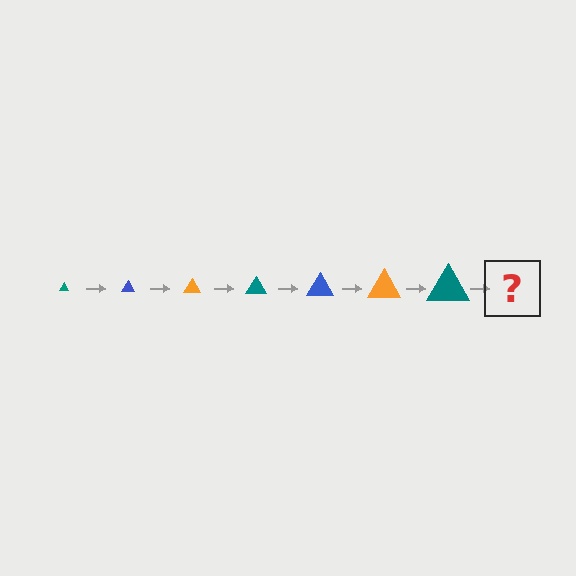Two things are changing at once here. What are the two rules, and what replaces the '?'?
The two rules are that the triangle grows larger each step and the color cycles through teal, blue, and orange. The '?' should be a blue triangle, larger than the previous one.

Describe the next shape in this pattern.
It should be a blue triangle, larger than the previous one.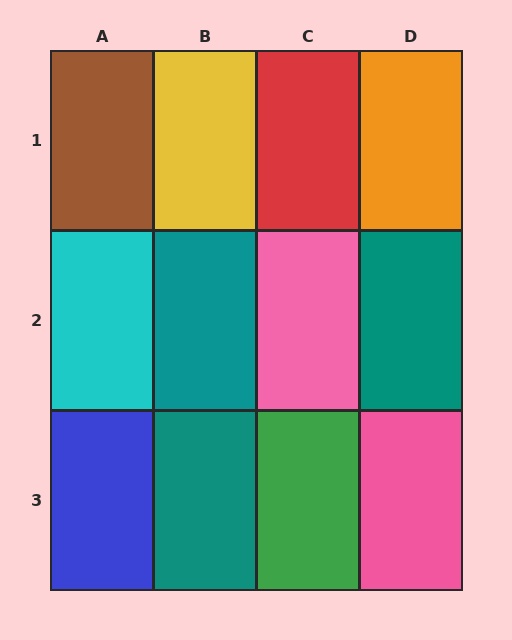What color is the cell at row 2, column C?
Pink.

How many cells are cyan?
1 cell is cyan.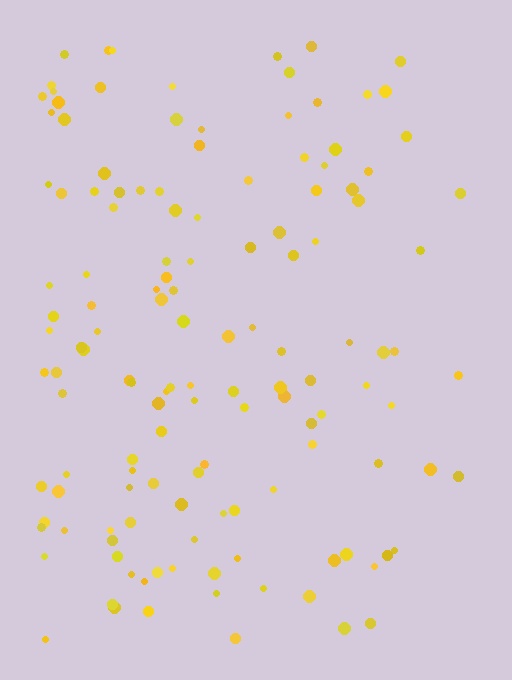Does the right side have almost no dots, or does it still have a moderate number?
Still a moderate number, just noticeably fewer than the left.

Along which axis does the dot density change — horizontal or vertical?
Horizontal.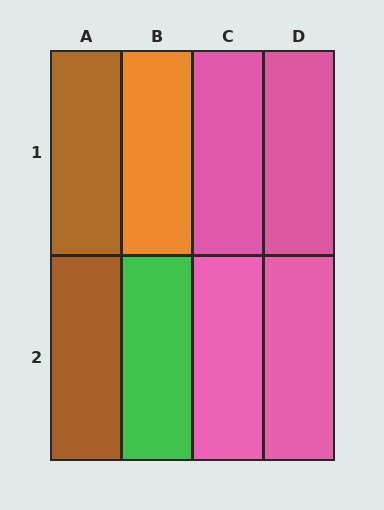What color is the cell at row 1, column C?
Pink.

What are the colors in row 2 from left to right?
Brown, green, pink, pink.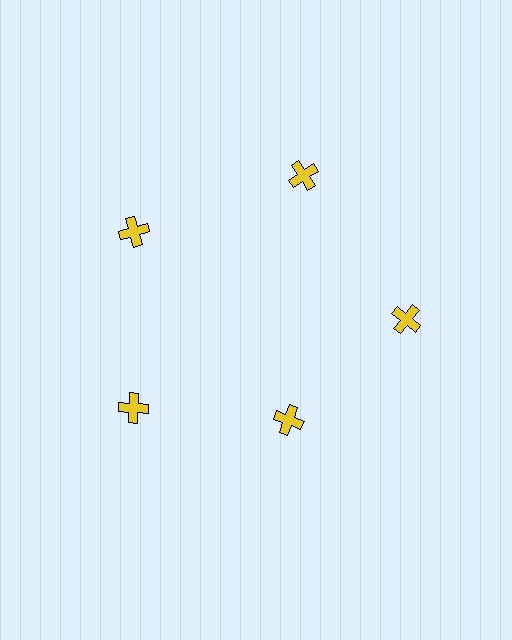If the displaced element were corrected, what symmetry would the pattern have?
It would have 5-fold rotational symmetry — the pattern would map onto itself every 72 degrees.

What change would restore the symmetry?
The symmetry would be restored by moving it outward, back onto the ring so that all 5 crosses sit at equal angles and equal distance from the center.